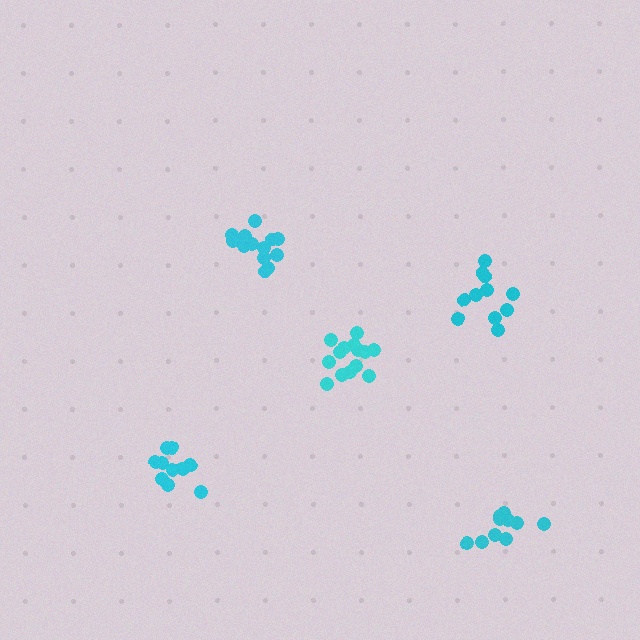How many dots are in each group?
Group 1: 10 dots, Group 2: 11 dots, Group 3: 13 dots, Group 4: 10 dots, Group 5: 14 dots (58 total).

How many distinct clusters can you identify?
There are 5 distinct clusters.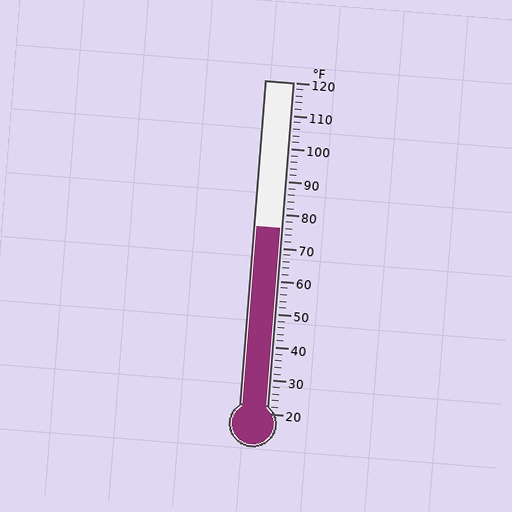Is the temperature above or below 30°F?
The temperature is above 30°F.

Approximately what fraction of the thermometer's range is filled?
The thermometer is filled to approximately 55% of its range.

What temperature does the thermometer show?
The thermometer shows approximately 76°F.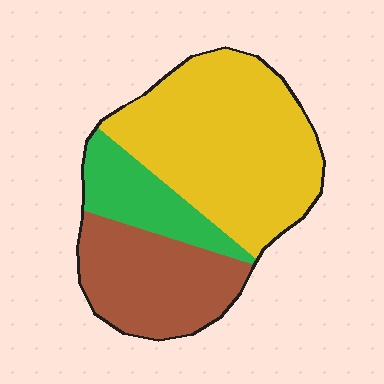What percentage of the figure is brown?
Brown covers 29% of the figure.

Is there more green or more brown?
Brown.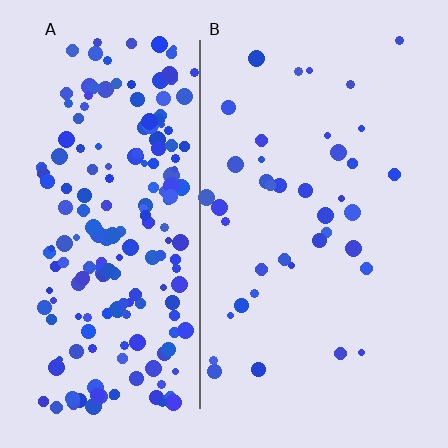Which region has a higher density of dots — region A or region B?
A (the left).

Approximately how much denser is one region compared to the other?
Approximately 5.0× — region A over region B.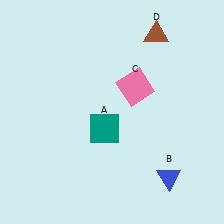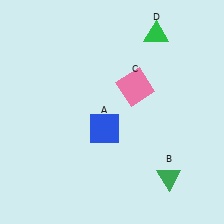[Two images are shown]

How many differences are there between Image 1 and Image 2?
There are 3 differences between the two images.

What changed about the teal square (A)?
In Image 1, A is teal. In Image 2, it changed to blue.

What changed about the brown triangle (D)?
In Image 1, D is brown. In Image 2, it changed to green.